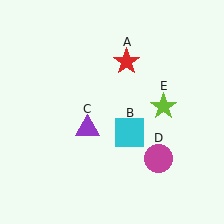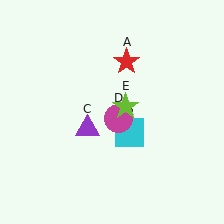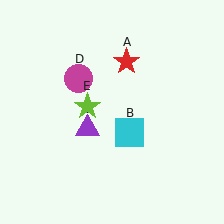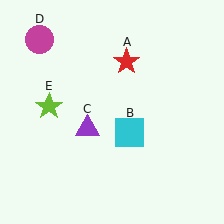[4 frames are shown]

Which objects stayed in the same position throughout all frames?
Red star (object A) and cyan square (object B) and purple triangle (object C) remained stationary.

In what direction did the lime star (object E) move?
The lime star (object E) moved left.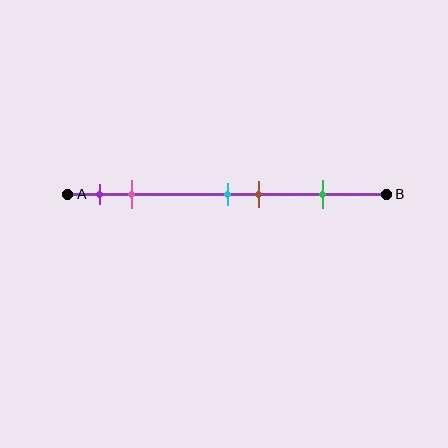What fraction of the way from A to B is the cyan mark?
The cyan mark is approximately 50% (0.5) of the way from A to B.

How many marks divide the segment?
There are 5 marks dividing the segment.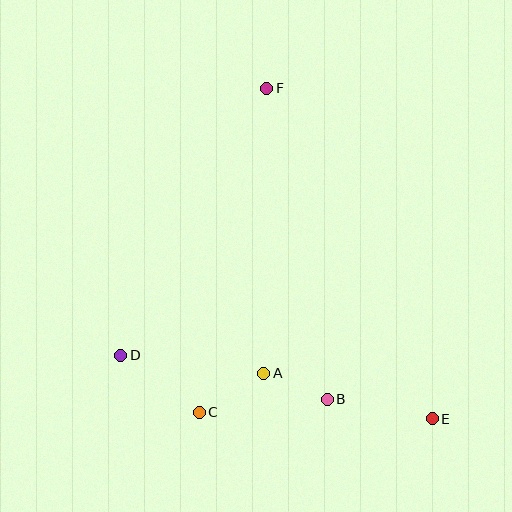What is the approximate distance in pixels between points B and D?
The distance between B and D is approximately 212 pixels.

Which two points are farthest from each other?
Points E and F are farthest from each other.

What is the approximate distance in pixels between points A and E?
The distance between A and E is approximately 175 pixels.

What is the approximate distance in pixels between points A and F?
The distance between A and F is approximately 285 pixels.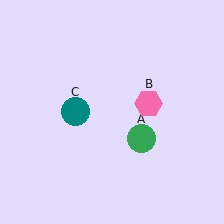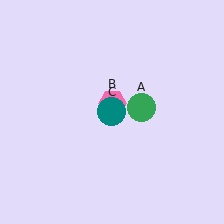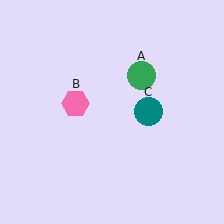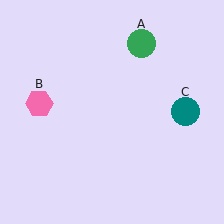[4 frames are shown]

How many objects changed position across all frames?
3 objects changed position: green circle (object A), pink hexagon (object B), teal circle (object C).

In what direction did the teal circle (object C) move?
The teal circle (object C) moved right.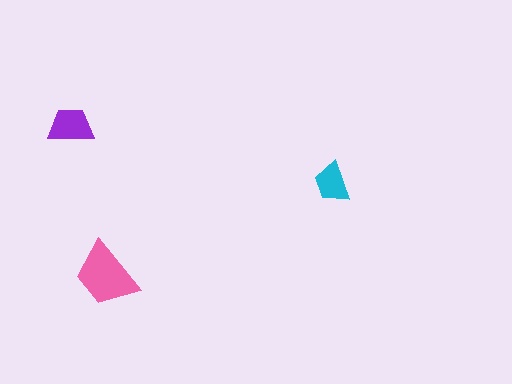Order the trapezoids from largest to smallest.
the pink one, the purple one, the cyan one.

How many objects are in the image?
There are 3 objects in the image.